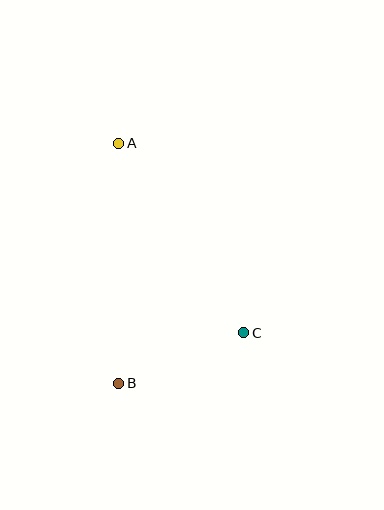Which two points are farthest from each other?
Points A and B are farthest from each other.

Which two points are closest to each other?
Points B and C are closest to each other.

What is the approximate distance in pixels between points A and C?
The distance between A and C is approximately 227 pixels.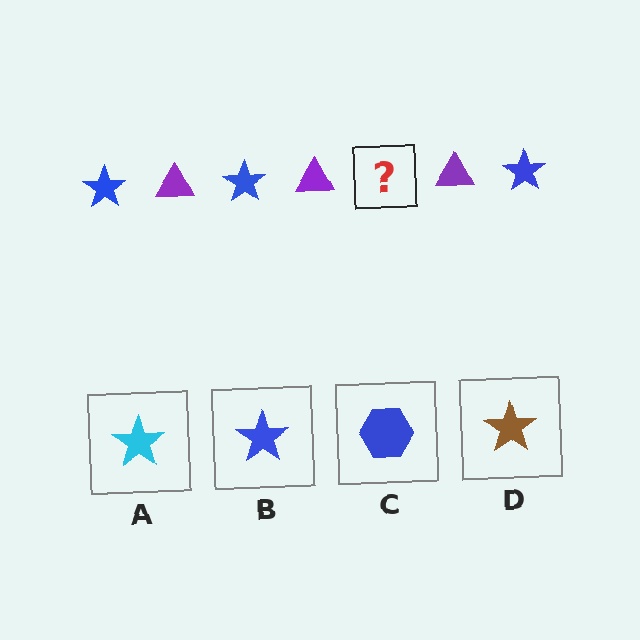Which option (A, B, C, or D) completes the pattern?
B.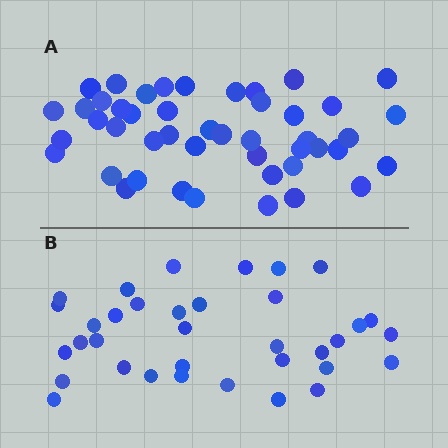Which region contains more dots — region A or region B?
Region A (the top region) has more dots.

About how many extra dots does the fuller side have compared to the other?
Region A has roughly 12 or so more dots than region B.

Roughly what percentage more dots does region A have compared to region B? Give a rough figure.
About 30% more.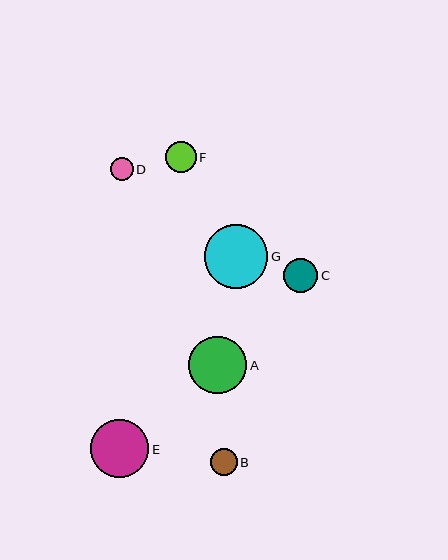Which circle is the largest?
Circle G is the largest with a size of approximately 63 pixels.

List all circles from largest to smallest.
From largest to smallest: G, E, A, C, F, B, D.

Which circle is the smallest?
Circle D is the smallest with a size of approximately 23 pixels.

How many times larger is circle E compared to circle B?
Circle E is approximately 2.2 times the size of circle B.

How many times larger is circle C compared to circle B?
Circle C is approximately 1.3 times the size of circle B.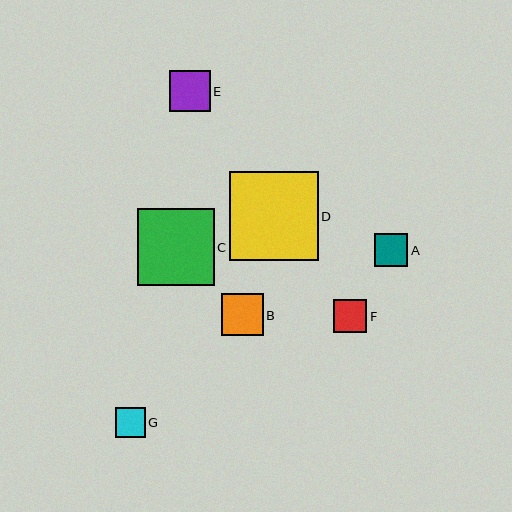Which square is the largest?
Square D is the largest with a size of approximately 89 pixels.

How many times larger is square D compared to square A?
Square D is approximately 2.7 times the size of square A.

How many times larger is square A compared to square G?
Square A is approximately 1.1 times the size of square G.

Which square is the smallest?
Square G is the smallest with a size of approximately 30 pixels.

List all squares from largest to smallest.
From largest to smallest: D, C, B, E, F, A, G.